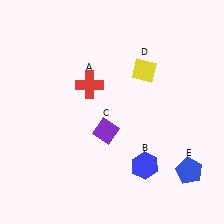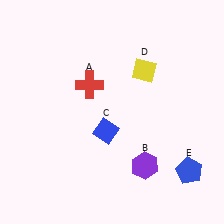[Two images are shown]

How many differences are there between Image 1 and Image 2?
There are 2 differences between the two images.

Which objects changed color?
B changed from blue to purple. C changed from purple to blue.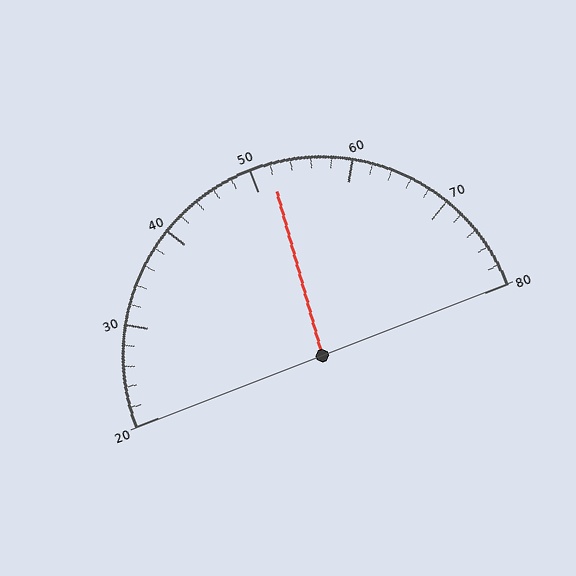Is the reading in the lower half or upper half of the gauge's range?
The reading is in the upper half of the range (20 to 80).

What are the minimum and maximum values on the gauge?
The gauge ranges from 20 to 80.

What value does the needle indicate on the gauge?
The needle indicates approximately 52.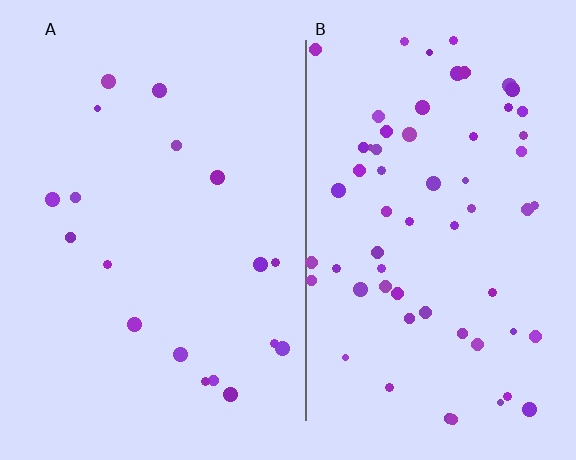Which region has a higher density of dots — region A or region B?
B (the right).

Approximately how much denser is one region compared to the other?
Approximately 3.4× — region B over region A.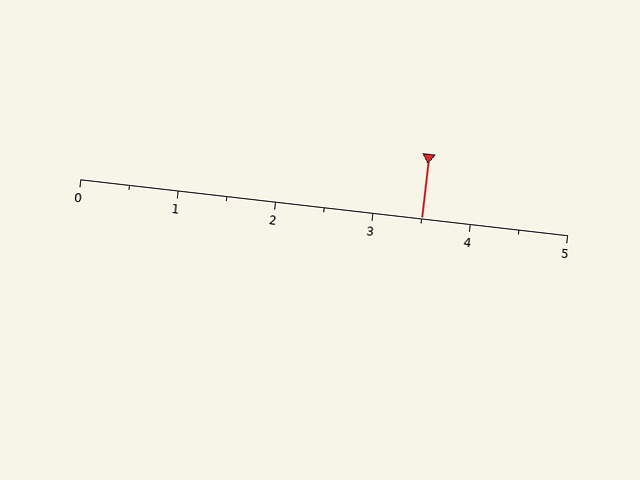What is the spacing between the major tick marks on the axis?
The major ticks are spaced 1 apart.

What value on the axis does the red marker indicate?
The marker indicates approximately 3.5.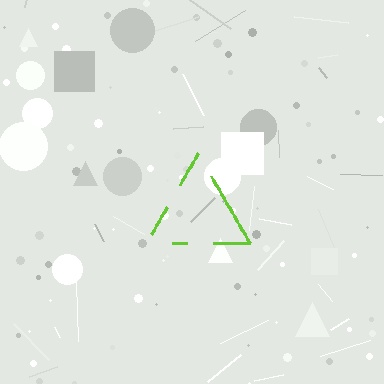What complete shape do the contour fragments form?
The contour fragments form a triangle.